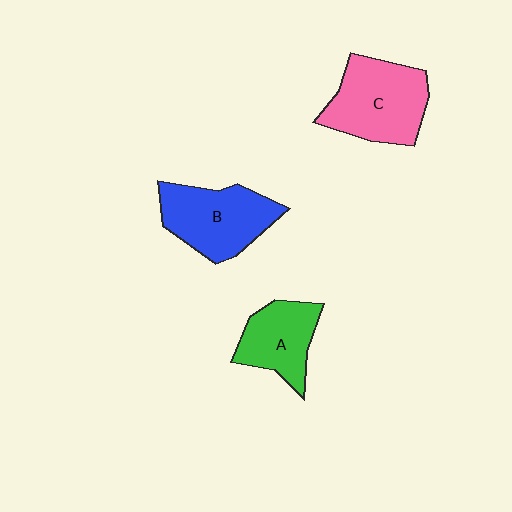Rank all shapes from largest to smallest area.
From largest to smallest: C (pink), B (blue), A (green).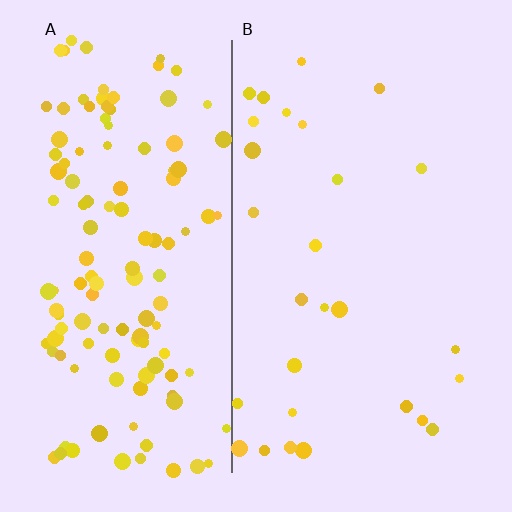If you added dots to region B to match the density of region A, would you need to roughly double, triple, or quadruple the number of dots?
Approximately quadruple.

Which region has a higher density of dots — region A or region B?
A (the left).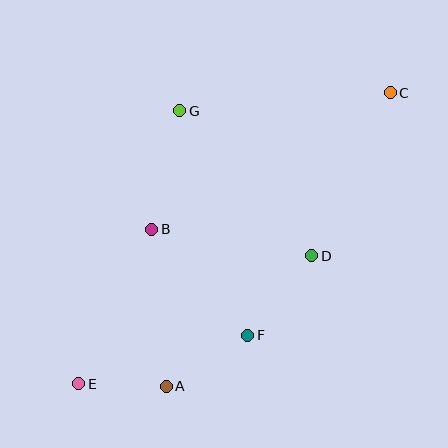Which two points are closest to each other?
Points A and E are closest to each other.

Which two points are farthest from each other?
Points C and E are farthest from each other.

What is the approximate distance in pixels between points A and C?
The distance between A and C is approximately 369 pixels.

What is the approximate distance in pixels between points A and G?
The distance between A and G is approximately 276 pixels.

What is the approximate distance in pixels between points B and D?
The distance between B and D is approximately 162 pixels.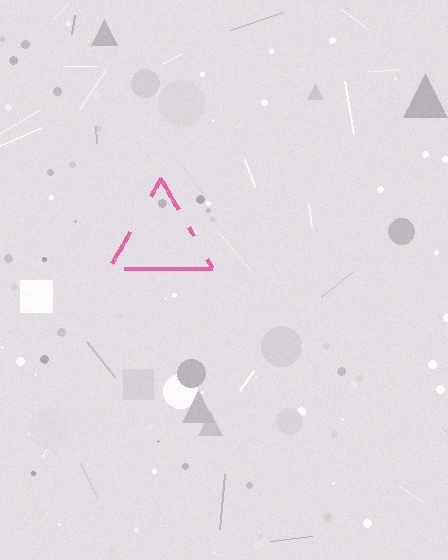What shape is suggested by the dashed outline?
The dashed outline suggests a triangle.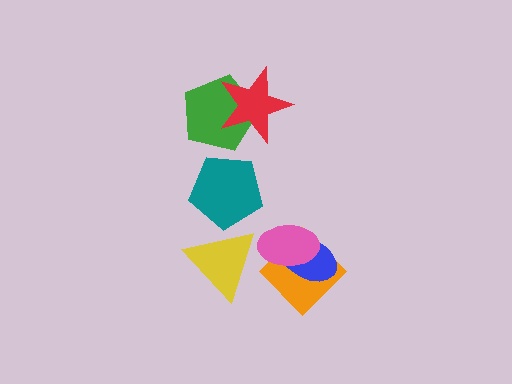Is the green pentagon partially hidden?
Yes, it is partially covered by another shape.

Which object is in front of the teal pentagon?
The yellow triangle is in front of the teal pentagon.